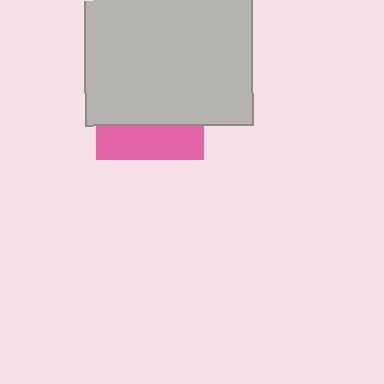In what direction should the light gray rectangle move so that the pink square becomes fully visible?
The light gray rectangle should move up. That is the shortest direction to clear the overlap and leave the pink square fully visible.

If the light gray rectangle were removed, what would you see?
You would see the complete pink square.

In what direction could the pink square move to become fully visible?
The pink square could move down. That would shift it out from behind the light gray rectangle entirely.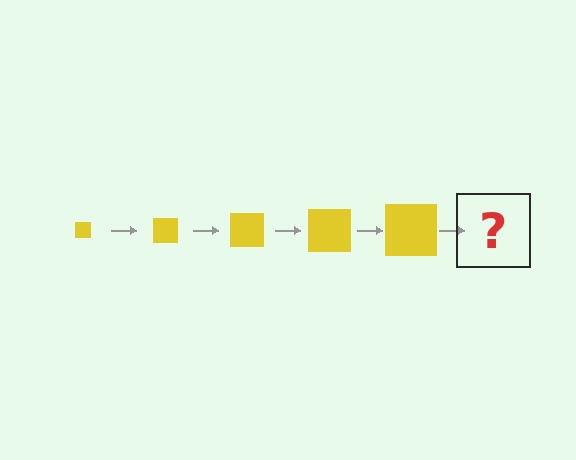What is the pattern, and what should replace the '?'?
The pattern is that the square gets progressively larger each step. The '?' should be a yellow square, larger than the previous one.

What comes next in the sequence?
The next element should be a yellow square, larger than the previous one.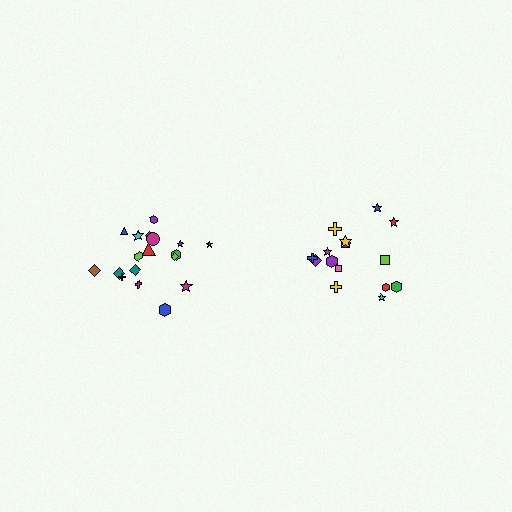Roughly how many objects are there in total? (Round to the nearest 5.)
Roughly 35 objects in total.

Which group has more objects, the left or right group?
The left group.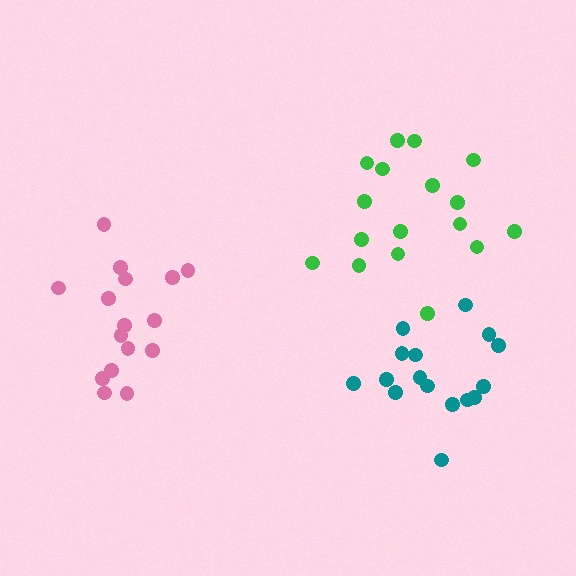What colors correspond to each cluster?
The clusters are colored: green, pink, teal.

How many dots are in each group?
Group 1: 17 dots, Group 2: 16 dots, Group 3: 16 dots (49 total).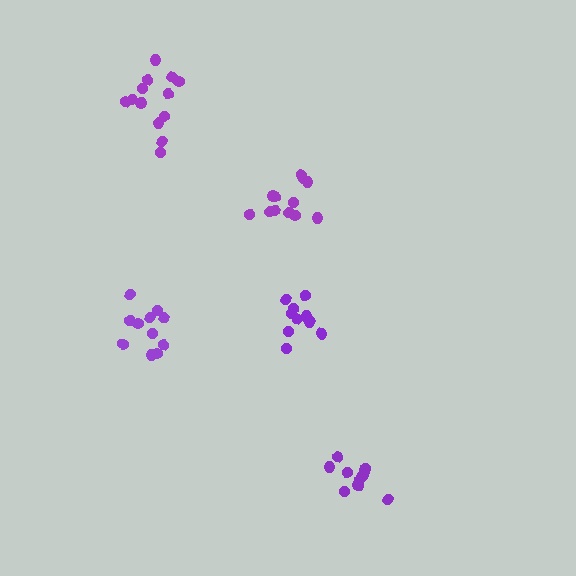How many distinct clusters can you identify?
There are 5 distinct clusters.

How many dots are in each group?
Group 1: 12 dots, Group 2: 11 dots, Group 3: 13 dots, Group 4: 10 dots, Group 5: 10 dots (56 total).